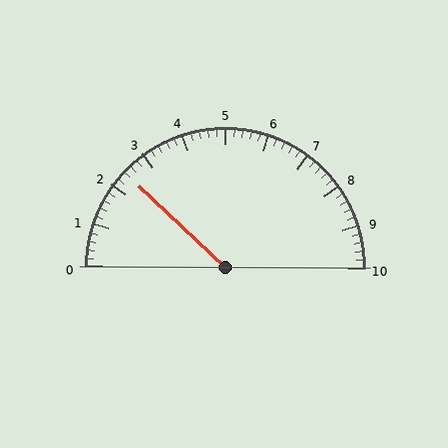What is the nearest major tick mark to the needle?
The nearest major tick mark is 2.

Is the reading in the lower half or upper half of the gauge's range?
The reading is in the lower half of the range (0 to 10).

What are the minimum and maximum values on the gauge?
The gauge ranges from 0 to 10.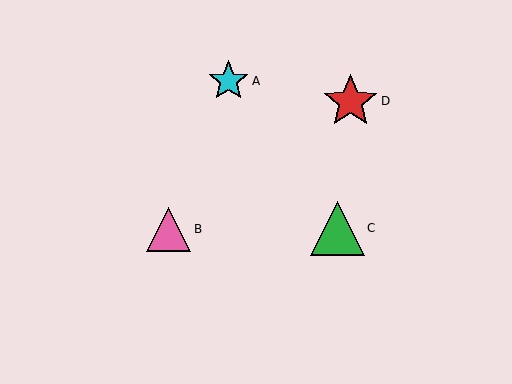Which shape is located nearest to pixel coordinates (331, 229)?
The green triangle (labeled C) at (337, 228) is nearest to that location.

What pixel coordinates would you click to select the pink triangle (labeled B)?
Click at (169, 229) to select the pink triangle B.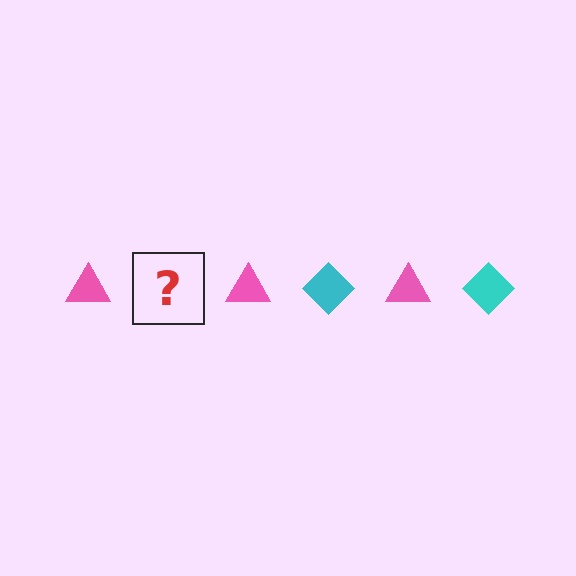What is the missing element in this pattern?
The missing element is a cyan diamond.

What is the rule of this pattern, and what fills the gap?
The rule is that the pattern alternates between pink triangle and cyan diamond. The gap should be filled with a cyan diamond.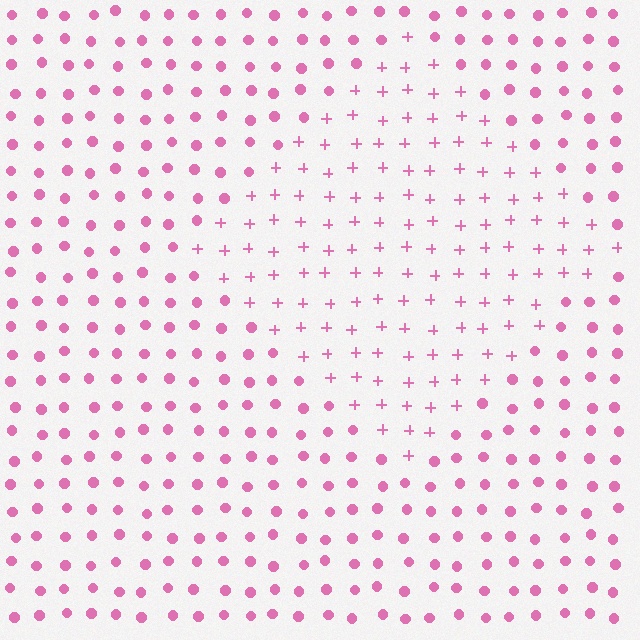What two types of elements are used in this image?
The image uses plus signs inside the diamond region and circles outside it.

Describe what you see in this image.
The image is filled with small pink elements arranged in a uniform grid. A diamond-shaped region contains plus signs, while the surrounding area contains circles. The boundary is defined purely by the change in element shape.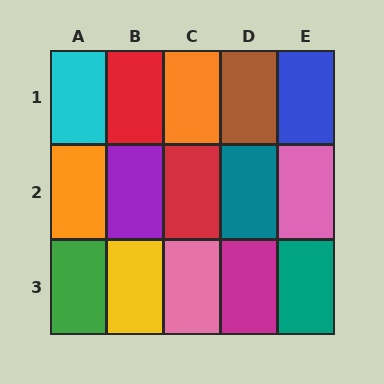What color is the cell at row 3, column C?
Pink.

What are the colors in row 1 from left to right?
Cyan, red, orange, brown, blue.